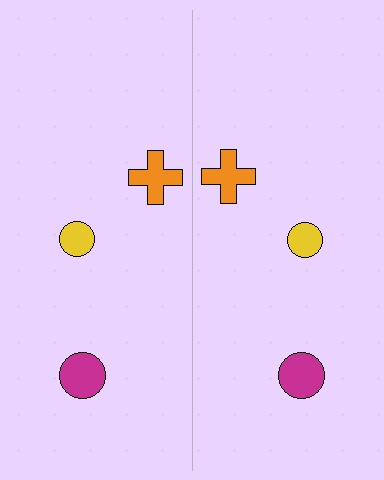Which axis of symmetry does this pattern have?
The pattern has a vertical axis of symmetry running through the center of the image.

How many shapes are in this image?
There are 6 shapes in this image.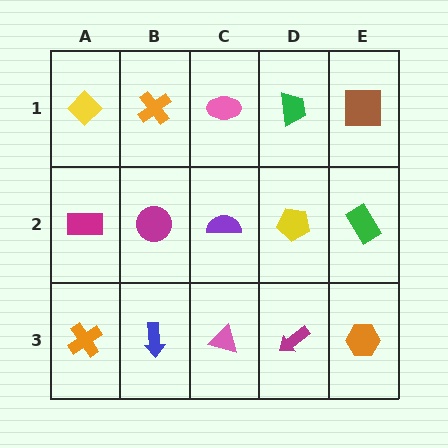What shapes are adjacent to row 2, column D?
A green trapezoid (row 1, column D), a magenta arrow (row 3, column D), a purple semicircle (row 2, column C), a green rectangle (row 2, column E).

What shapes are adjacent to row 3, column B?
A magenta circle (row 2, column B), an orange cross (row 3, column A), a pink triangle (row 3, column C).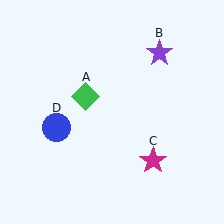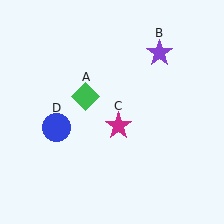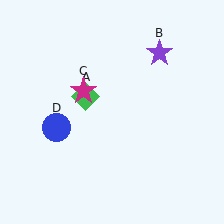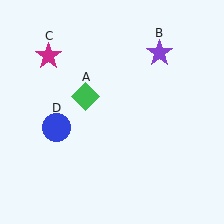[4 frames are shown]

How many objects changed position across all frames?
1 object changed position: magenta star (object C).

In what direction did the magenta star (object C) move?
The magenta star (object C) moved up and to the left.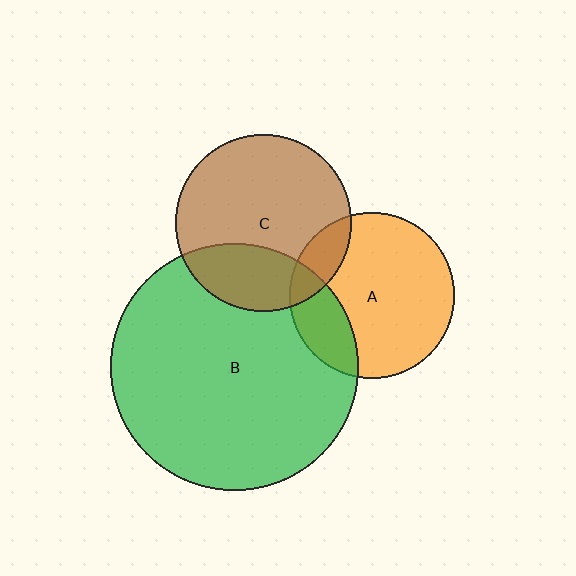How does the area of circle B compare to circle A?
Approximately 2.2 times.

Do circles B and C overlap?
Yes.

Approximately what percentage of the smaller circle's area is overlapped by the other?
Approximately 25%.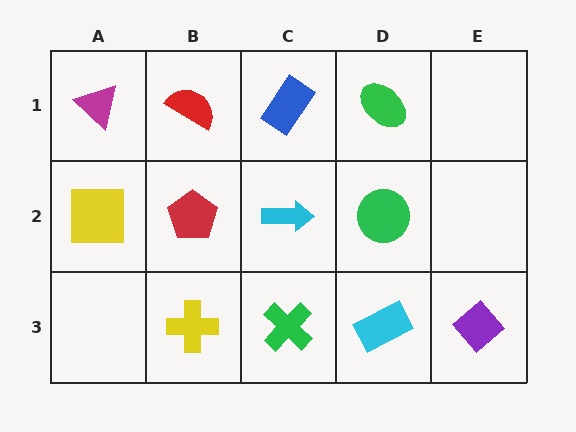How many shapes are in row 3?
4 shapes.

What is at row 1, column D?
A green ellipse.